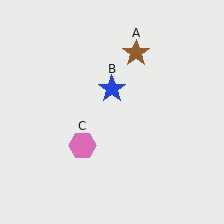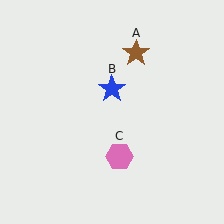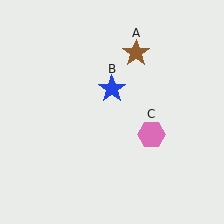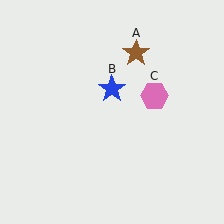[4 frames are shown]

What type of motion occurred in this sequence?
The pink hexagon (object C) rotated counterclockwise around the center of the scene.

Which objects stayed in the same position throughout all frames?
Brown star (object A) and blue star (object B) remained stationary.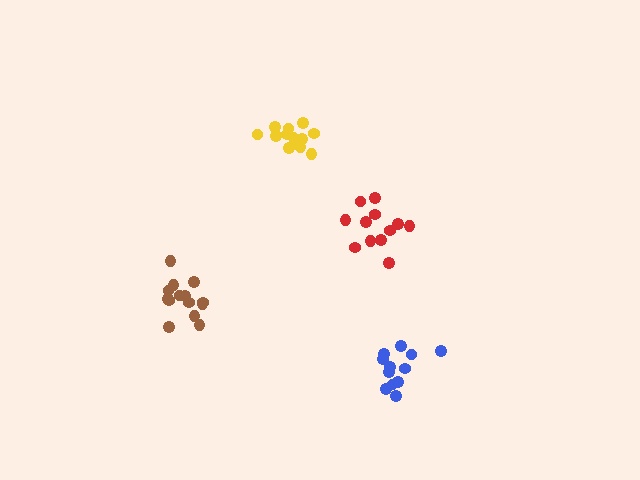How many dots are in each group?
Group 1: 14 dots, Group 2: 12 dots, Group 3: 14 dots, Group 4: 12 dots (52 total).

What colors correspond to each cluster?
The clusters are colored: yellow, red, brown, blue.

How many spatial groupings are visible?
There are 4 spatial groupings.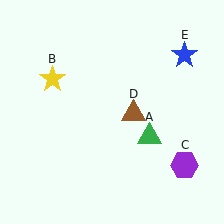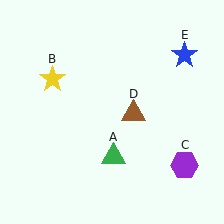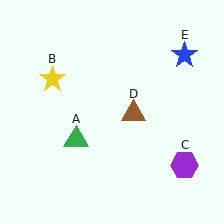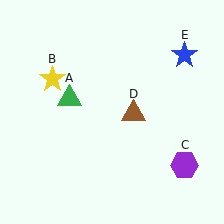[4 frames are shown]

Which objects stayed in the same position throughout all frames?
Yellow star (object B) and purple hexagon (object C) and brown triangle (object D) and blue star (object E) remained stationary.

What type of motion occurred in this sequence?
The green triangle (object A) rotated clockwise around the center of the scene.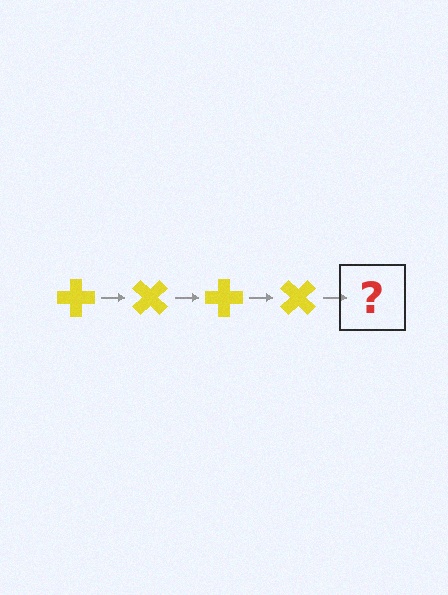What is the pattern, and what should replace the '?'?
The pattern is that the cross rotates 45 degrees each step. The '?' should be a yellow cross rotated 180 degrees.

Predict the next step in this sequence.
The next step is a yellow cross rotated 180 degrees.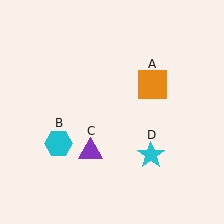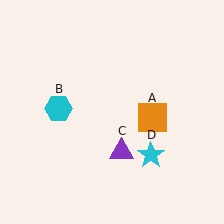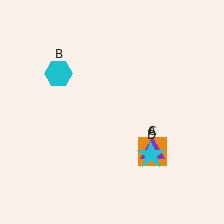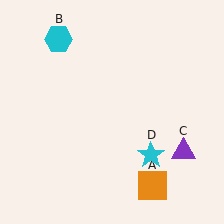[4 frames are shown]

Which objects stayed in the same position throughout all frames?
Cyan star (object D) remained stationary.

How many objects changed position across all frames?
3 objects changed position: orange square (object A), cyan hexagon (object B), purple triangle (object C).